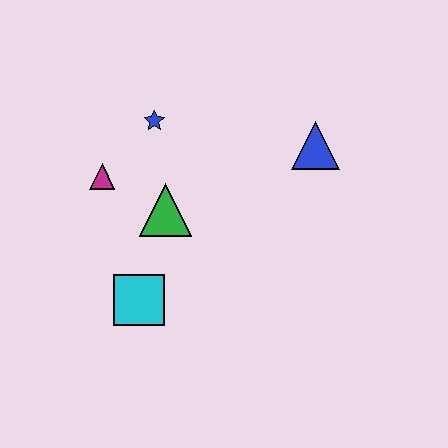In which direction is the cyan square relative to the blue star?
The cyan square is below the blue star.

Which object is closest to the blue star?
The magenta triangle is closest to the blue star.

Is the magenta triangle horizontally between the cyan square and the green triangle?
No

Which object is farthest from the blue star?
The cyan square is farthest from the blue star.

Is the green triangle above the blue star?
No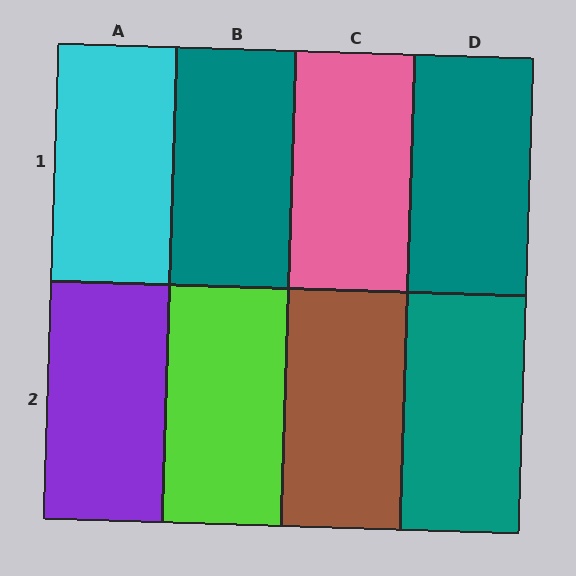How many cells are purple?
1 cell is purple.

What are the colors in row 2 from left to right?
Purple, lime, brown, teal.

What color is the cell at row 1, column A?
Cyan.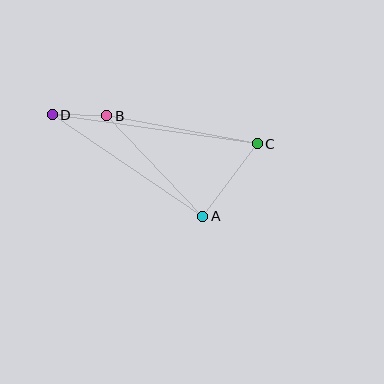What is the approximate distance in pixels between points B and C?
The distance between B and C is approximately 153 pixels.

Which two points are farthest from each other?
Points C and D are farthest from each other.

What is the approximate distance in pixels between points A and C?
The distance between A and C is approximately 90 pixels.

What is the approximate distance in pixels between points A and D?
The distance between A and D is approximately 182 pixels.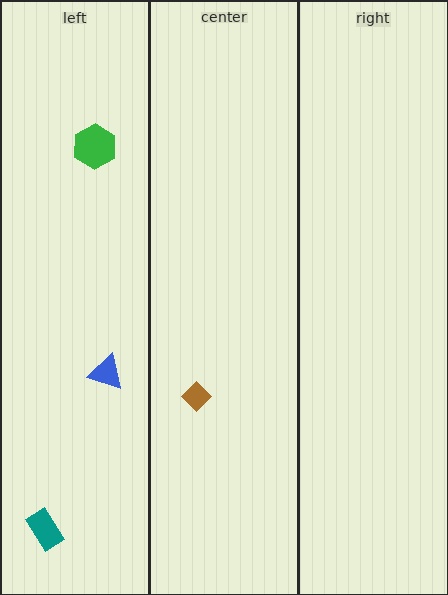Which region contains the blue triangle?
The left region.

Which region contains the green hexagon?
The left region.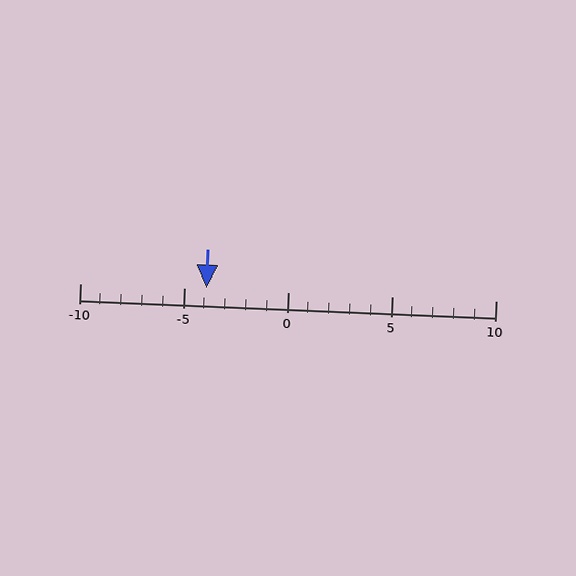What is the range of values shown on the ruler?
The ruler shows values from -10 to 10.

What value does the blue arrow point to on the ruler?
The blue arrow points to approximately -4.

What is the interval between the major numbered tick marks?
The major tick marks are spaced 5 units apart.